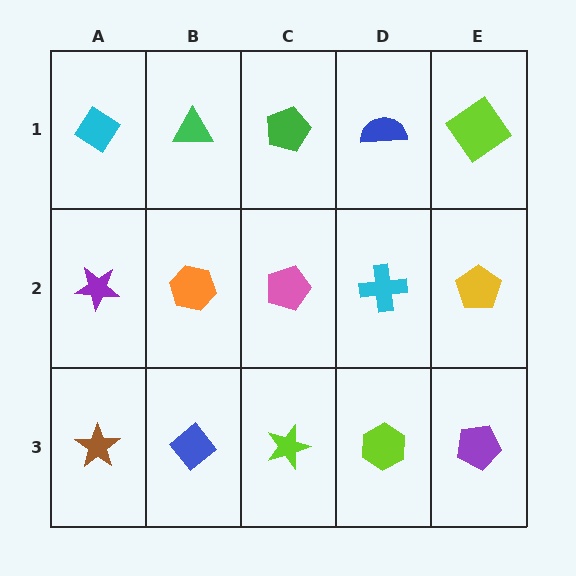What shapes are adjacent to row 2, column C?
A green pentagon (row 1, column C), a lime star (row 3, column C), an orange hexagon (row 2, column B), a cyan cross (row 2, column D).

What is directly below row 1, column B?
An orange hexagon.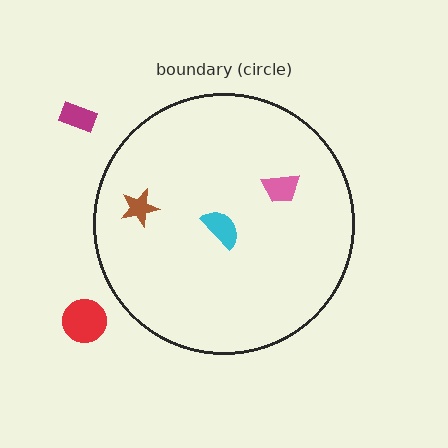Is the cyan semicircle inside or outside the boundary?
Inside.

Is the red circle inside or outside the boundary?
Outside.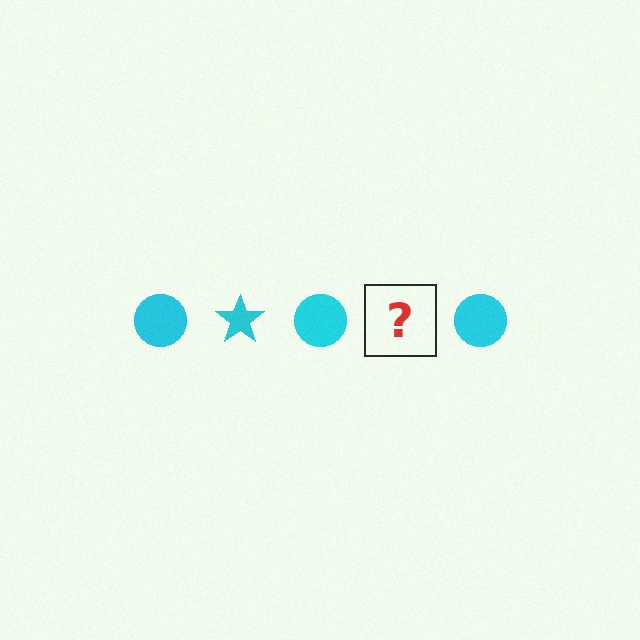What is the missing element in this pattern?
The missing element is a cyan star.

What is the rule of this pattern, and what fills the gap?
The rule is that the pattern cycles through circle, star shapes in cyan. The gap should be filled with a cyan star.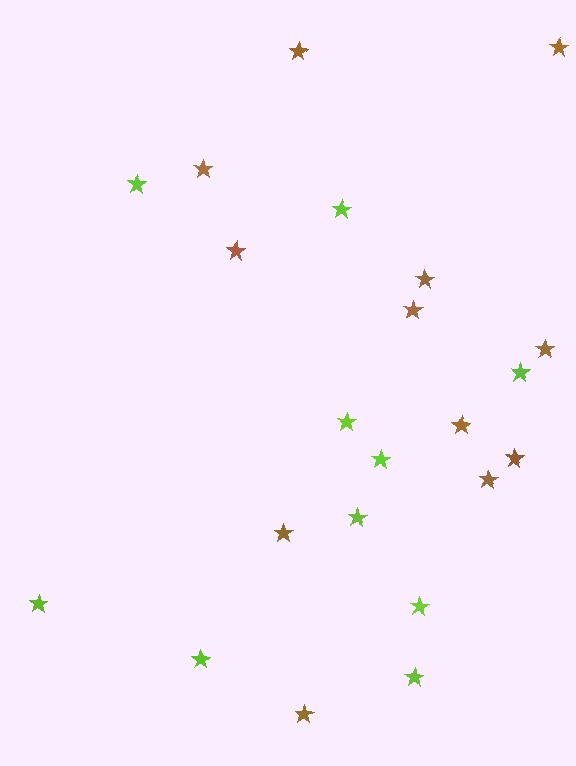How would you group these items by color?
There are 2 groups: one group of lime stars (10) and one group of brown stars (12).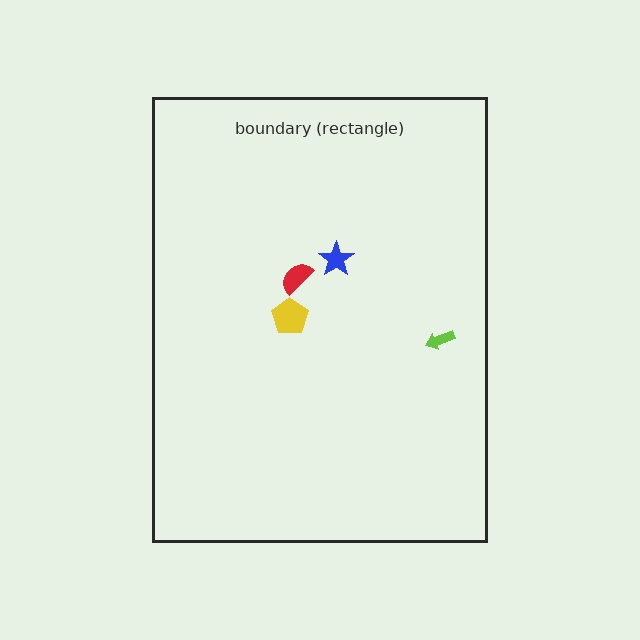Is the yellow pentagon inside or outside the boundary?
Inside.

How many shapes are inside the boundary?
4 inside, 0 outside.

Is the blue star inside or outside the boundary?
Inside.